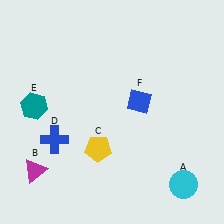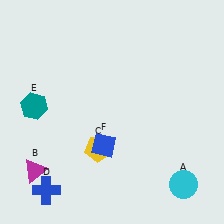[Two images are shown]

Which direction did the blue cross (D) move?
The blue cross (D) moved down.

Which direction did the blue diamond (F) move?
The blue diamond (F) moved down.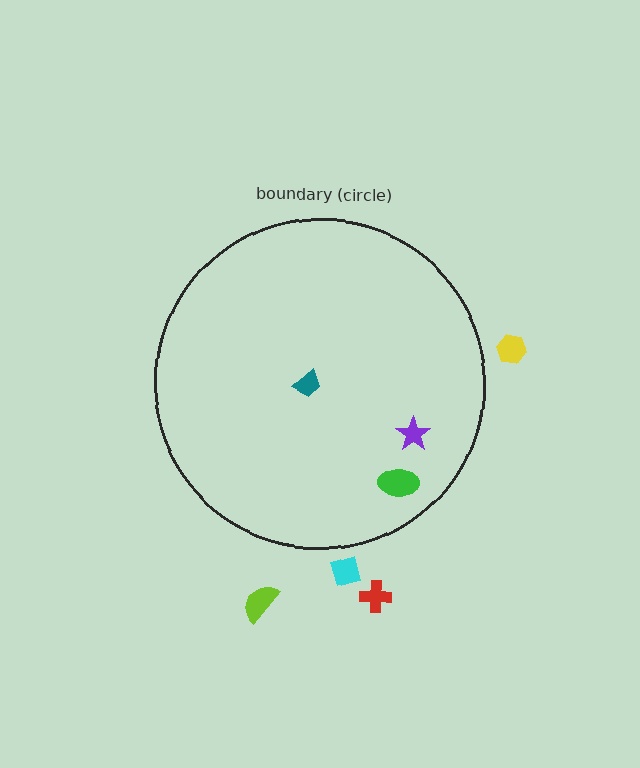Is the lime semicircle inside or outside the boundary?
Outside.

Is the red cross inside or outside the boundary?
Outside.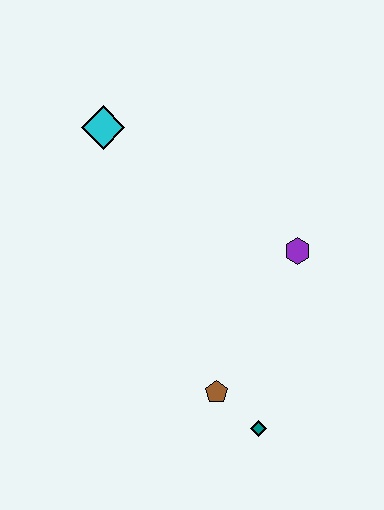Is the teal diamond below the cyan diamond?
Yes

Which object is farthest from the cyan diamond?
The teal diamond is farthest from the cyan diamond.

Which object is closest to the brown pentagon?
The teal diamond is closest to the brown pentagon.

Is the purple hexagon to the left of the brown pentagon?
No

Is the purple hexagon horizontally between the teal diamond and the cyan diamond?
No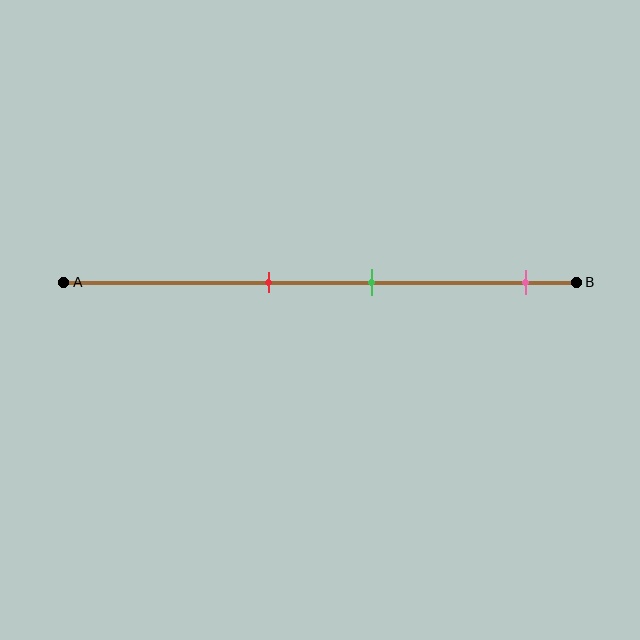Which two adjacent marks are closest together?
The red and green marks are the closest adjacent pair.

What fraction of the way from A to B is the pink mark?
The pink mark is approximately 90% (0.9) of the way from A to B.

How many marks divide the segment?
There are 3 marks dividing the segment.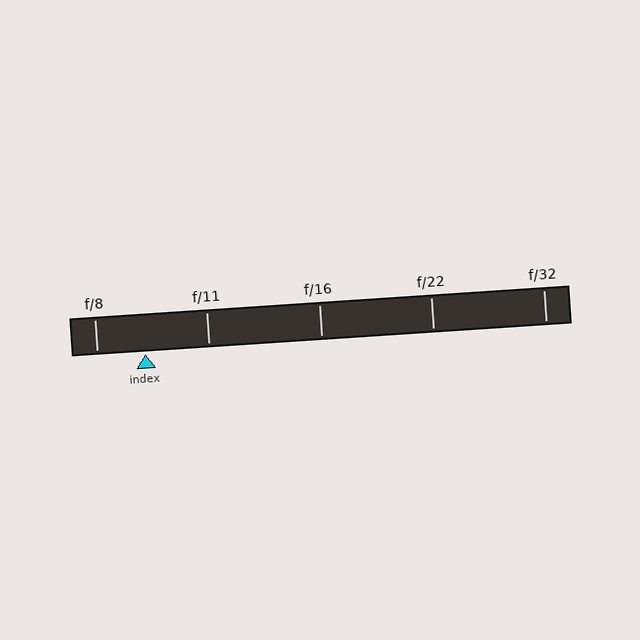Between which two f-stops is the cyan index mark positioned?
The index mark is between f/8 and f/11.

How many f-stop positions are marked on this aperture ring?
There are 5 f-stop positions marked.